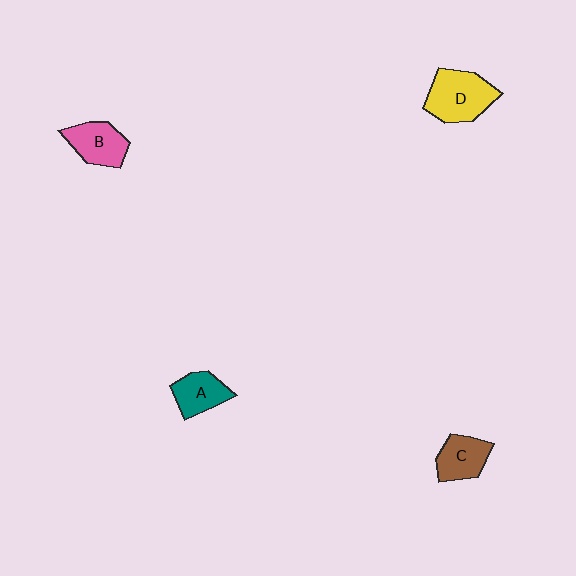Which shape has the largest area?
Shape D (yellow).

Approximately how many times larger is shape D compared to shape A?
Approximately 1.6 times.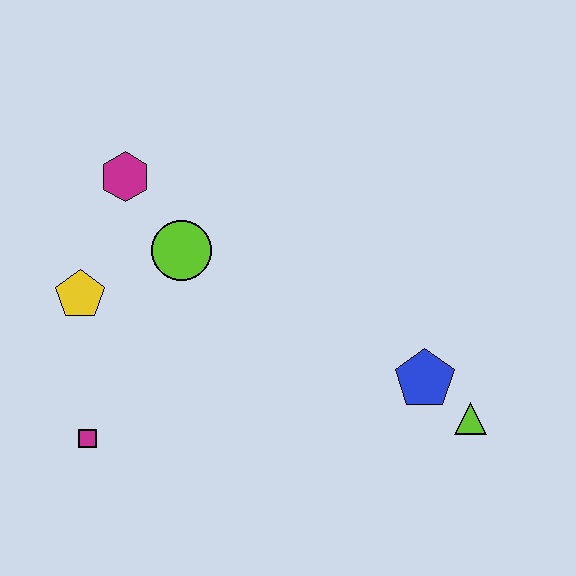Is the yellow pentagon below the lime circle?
Yes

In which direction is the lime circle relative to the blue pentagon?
The lime circle is to the left of the blue pentagon.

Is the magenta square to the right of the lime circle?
No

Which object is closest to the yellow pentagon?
The lime circle is closest to the yellow pentagon.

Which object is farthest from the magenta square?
The lime triangle is farthest from the magenta square.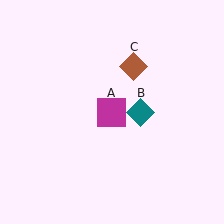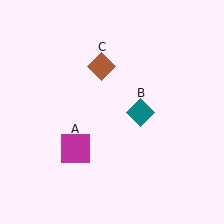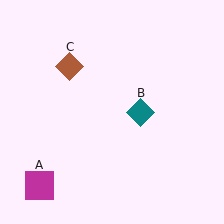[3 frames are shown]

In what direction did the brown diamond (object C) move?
The brown diamond (object C) moved left.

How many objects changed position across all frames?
2 objects changed position: magenta square (object A), brown diamond (object C).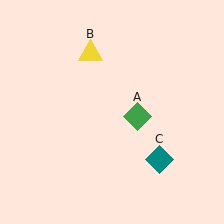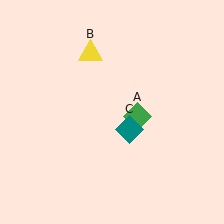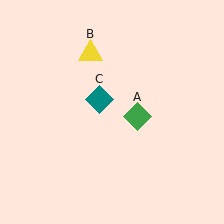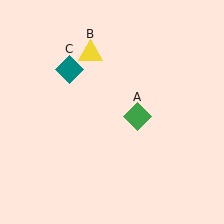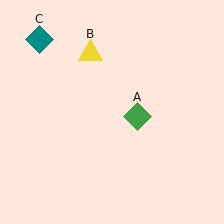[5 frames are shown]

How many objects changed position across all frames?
1 object changed position: teal diamond (object C).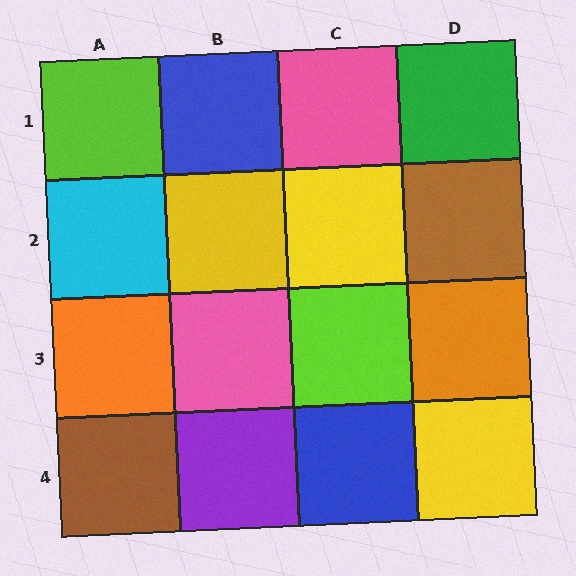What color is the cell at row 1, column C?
Pink.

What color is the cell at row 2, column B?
Yellow.